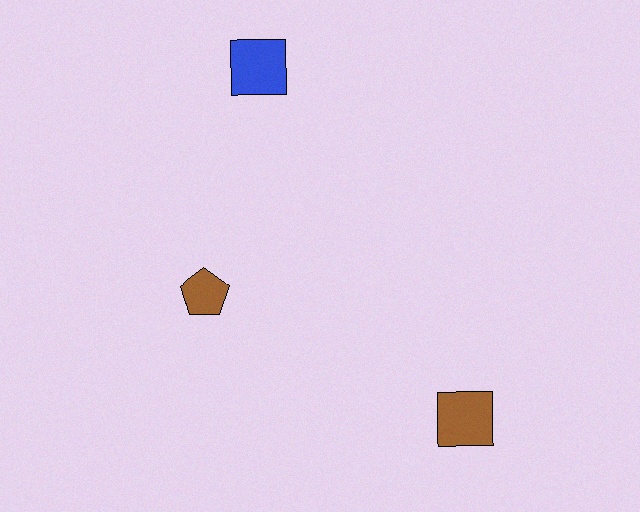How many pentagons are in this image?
There is 1 pentagon.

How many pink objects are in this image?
There are no pink objects.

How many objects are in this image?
There are 3 objects.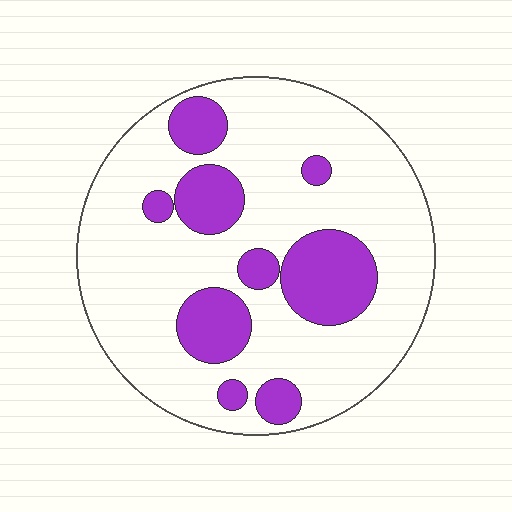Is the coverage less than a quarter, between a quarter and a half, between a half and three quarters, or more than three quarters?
Less than a quarter.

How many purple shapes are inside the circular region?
9.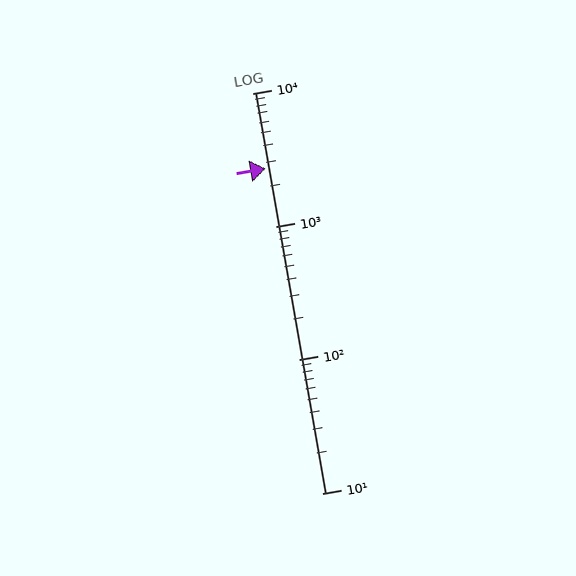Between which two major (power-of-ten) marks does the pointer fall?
The pointer is between 1000 and 10000.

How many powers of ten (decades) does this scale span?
The scale spans 3 decades, from 10 to 10000.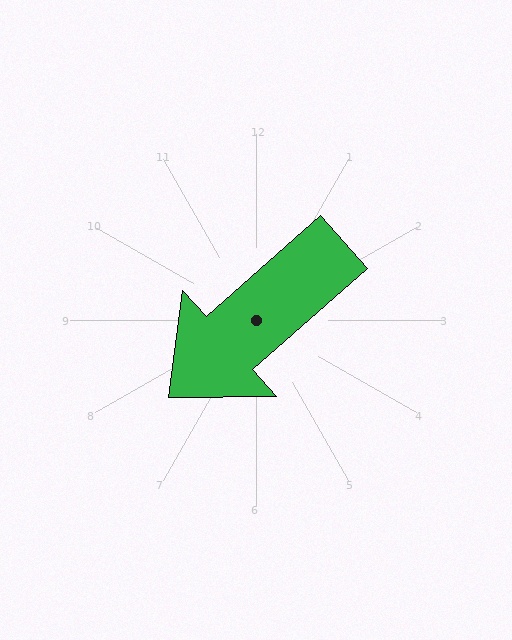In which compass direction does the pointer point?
Southwest.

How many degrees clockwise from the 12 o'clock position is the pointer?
Approximately 228 degrees.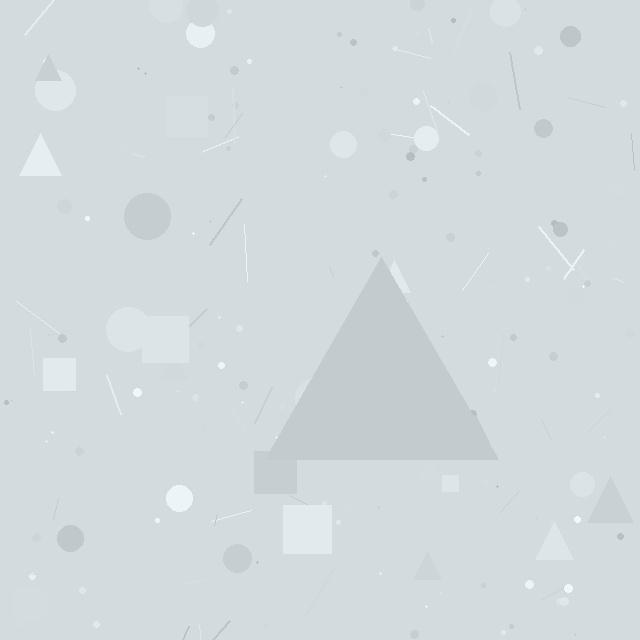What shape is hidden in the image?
A triangle is hidden in the image.